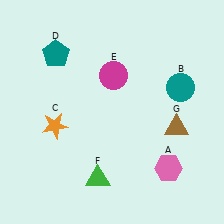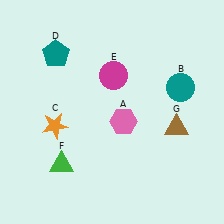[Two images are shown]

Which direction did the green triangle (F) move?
The green triangle (F) moved left.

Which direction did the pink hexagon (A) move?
The pink hexagon (A) moved up.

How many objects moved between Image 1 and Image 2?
2 objects moved between the two images.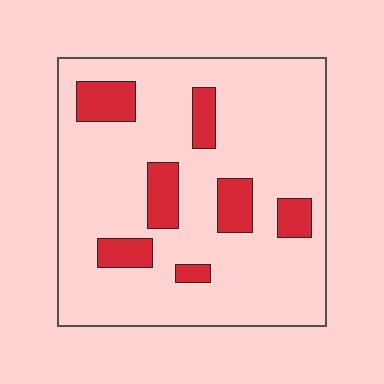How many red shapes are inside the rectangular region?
7.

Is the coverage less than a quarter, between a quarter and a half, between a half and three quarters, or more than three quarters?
Less than a quarter.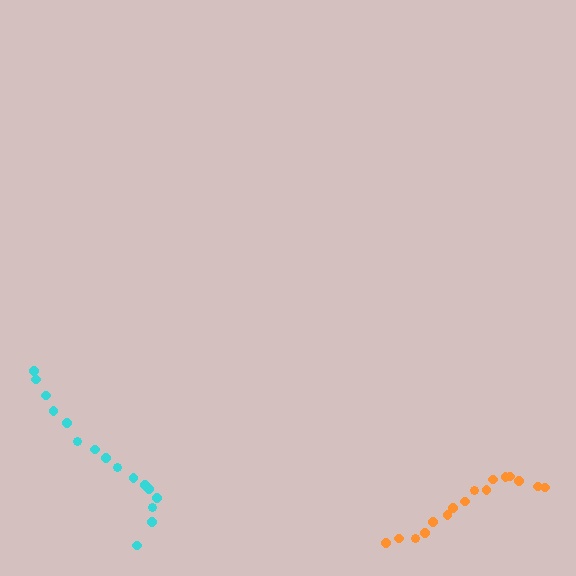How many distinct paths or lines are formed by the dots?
There are 2 distinct paths.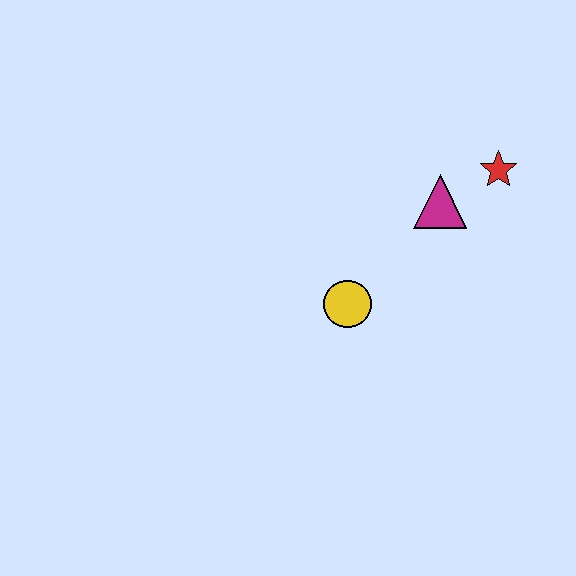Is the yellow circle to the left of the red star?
Yes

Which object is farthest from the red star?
The yellow circle is farthest from the red star.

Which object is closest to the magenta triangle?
The red star is closest to the magenta triangle.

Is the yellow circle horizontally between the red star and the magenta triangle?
No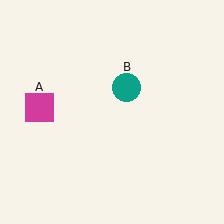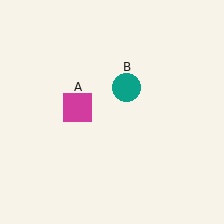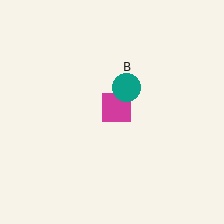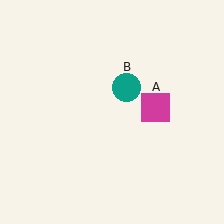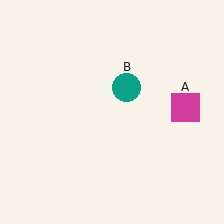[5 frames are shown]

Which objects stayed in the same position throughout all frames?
Teal circle (object B) remained stationary.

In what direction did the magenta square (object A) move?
The magenta square (object A) moved right.